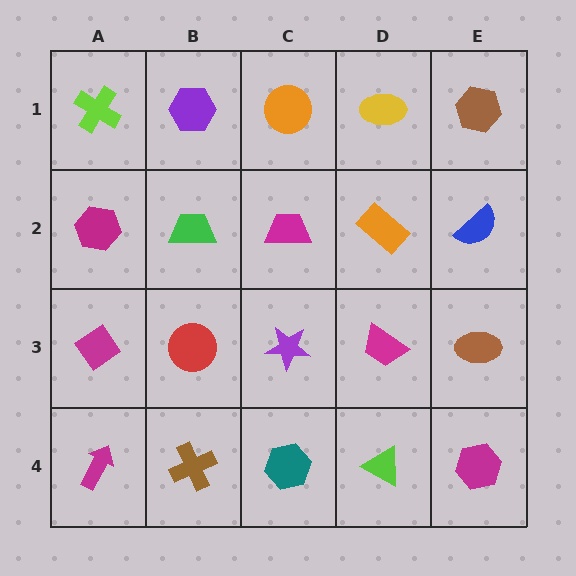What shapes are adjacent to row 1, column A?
A magenta hexagon (row 2, column A), a purple hexagon (row 1, column B).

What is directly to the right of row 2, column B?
A magenta trapezoid.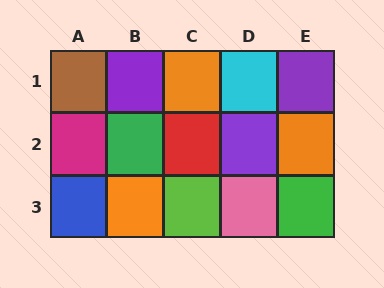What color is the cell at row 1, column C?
Orange.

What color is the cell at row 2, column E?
Orange.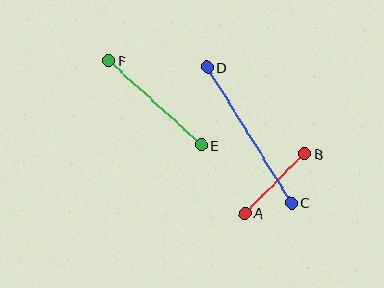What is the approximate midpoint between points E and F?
The midpoint is at approximately (155, 103) pixels.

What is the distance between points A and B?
The distance is approximately 84 pixels.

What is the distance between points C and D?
The distance is approximately 160 pixels.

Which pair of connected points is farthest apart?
Points C and D are farthest apart.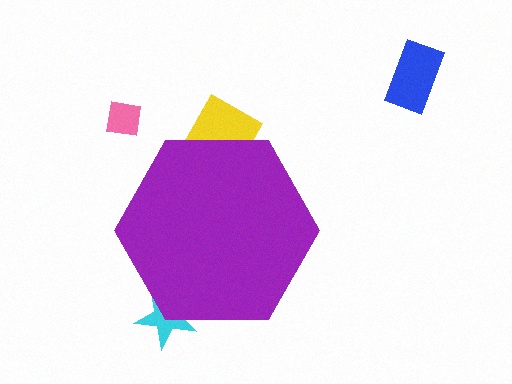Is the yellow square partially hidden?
Yes, the yellow square is partially hidden behind the purple hexagon.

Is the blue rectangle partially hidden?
No, the blue rectangle is fully visible.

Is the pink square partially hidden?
No, the pink square is fully visible.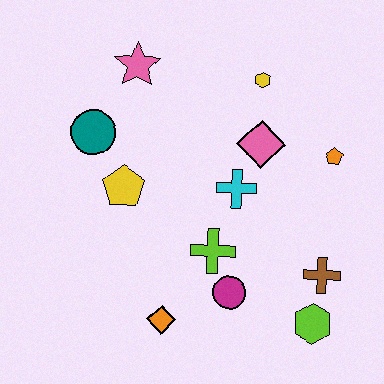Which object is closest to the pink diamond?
The cyan cross is closest to the pink diamond.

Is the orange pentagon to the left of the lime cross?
No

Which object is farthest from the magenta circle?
The pink star is farthest from the magenta circle.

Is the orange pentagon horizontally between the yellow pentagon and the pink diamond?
No